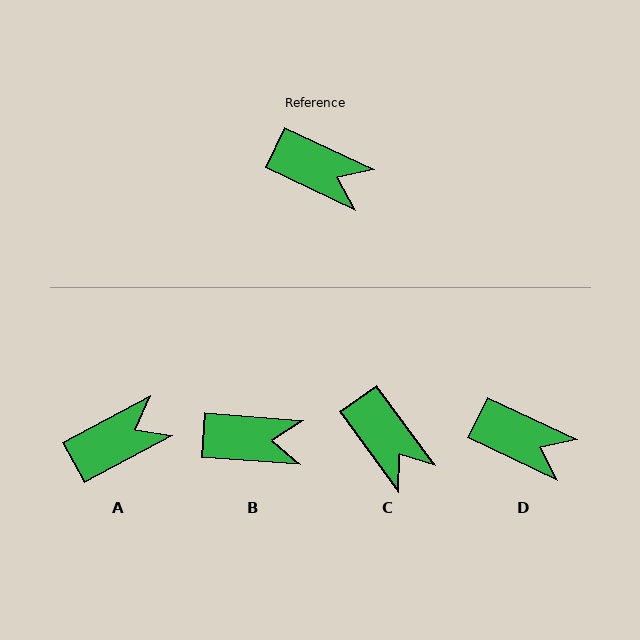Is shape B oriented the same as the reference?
No, it is off by about 21 degrees.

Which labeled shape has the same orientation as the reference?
D.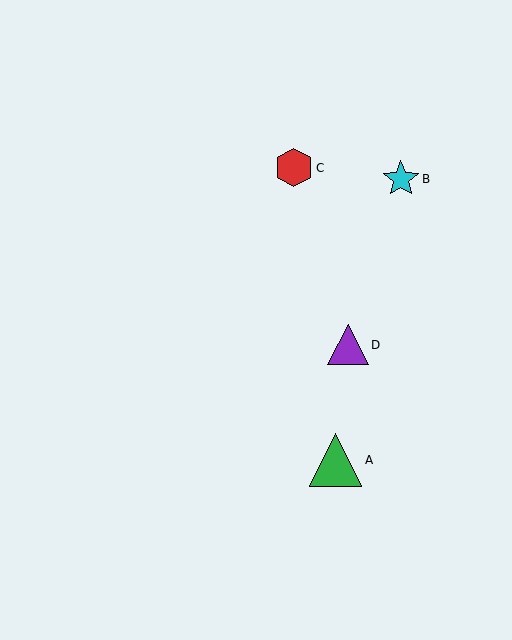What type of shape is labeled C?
Shape C is a red hexagon.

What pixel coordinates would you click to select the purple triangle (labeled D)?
Click at (348, 345) to select the purple triangle D.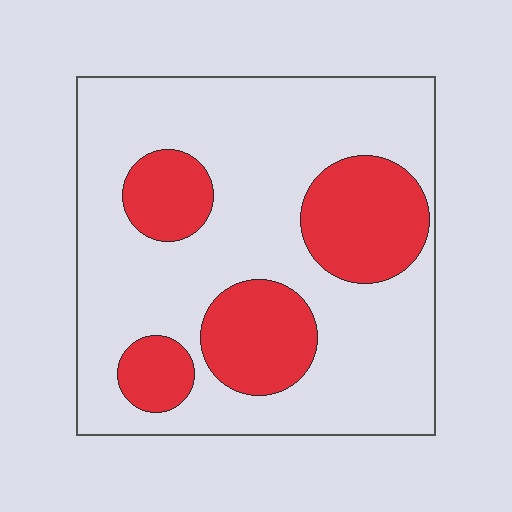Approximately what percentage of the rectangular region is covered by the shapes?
Approximately 25%.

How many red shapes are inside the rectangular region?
4.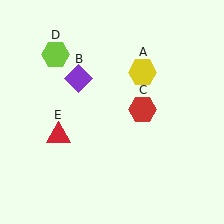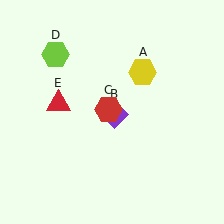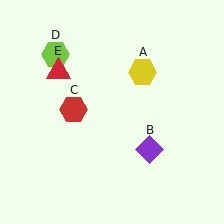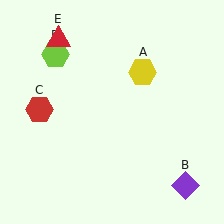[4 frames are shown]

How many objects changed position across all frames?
3 objects changed position: purple diamond (object B), red hexagon (object C), red triangle (object E).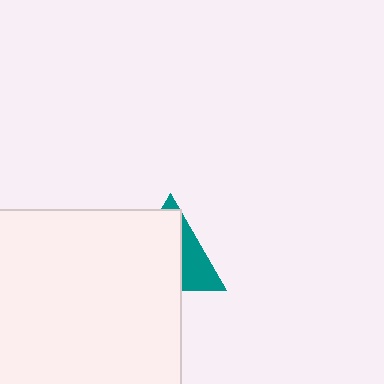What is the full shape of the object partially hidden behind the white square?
The partially hidden object is a teal triangle.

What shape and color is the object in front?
The object in front is a white square.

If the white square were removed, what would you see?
You would see the complete teal triangle.